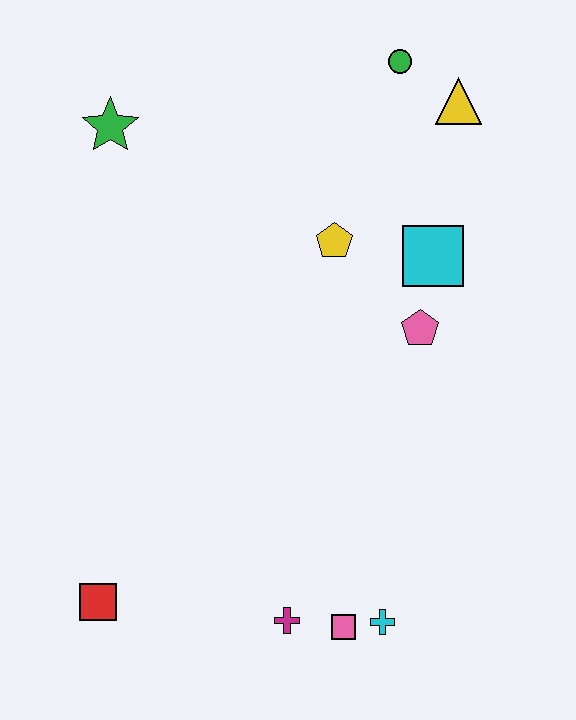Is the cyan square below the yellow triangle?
Yes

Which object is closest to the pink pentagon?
The cyan square is closest to the pink pentagon.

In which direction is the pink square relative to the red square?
The pink square is to the right of the red square.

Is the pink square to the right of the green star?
Yes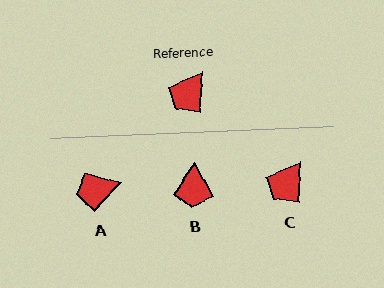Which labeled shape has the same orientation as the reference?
C.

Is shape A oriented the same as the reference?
No, it is off by about 39 degrees.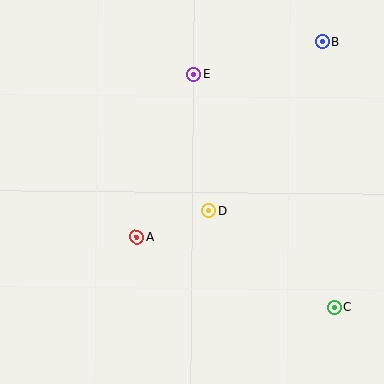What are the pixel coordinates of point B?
Point B is at (323, 42).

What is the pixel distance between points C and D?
The distance between C and D is 158 pixels.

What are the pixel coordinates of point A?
Point A is at (136, 237).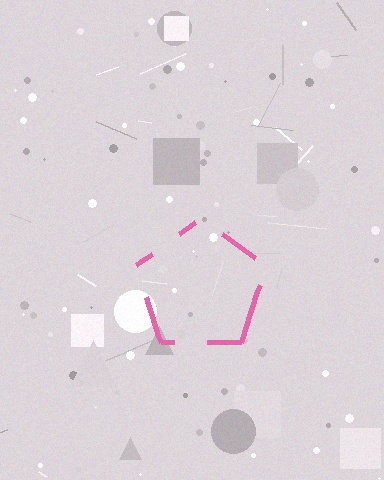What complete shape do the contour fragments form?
The contour fragments form a pentagon.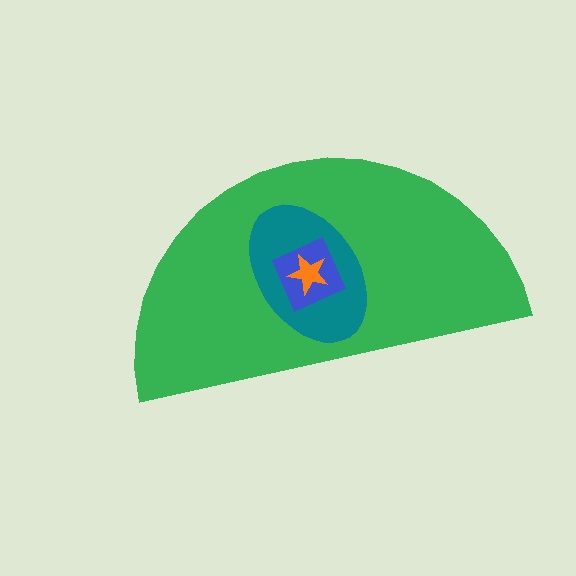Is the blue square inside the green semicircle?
Yes.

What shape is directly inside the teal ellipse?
The blue square.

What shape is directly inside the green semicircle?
The teal ellipse.